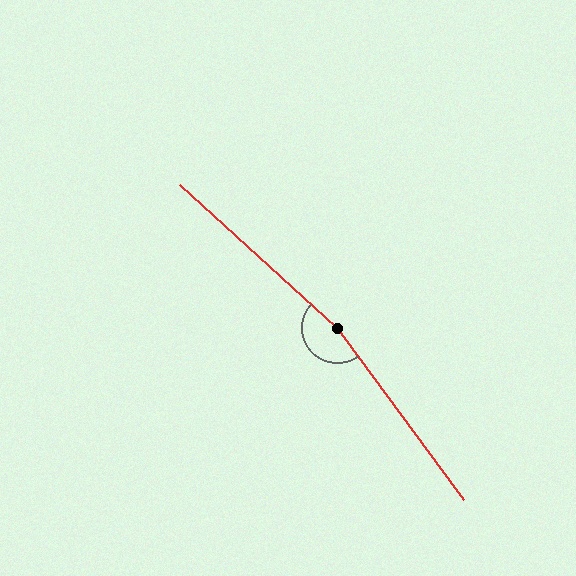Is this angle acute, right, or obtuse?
It is obtuse.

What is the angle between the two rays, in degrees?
Approximately 168 degrees.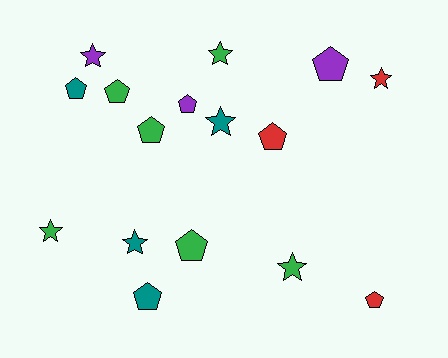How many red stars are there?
There is 1 red star.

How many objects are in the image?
There are 16 objects.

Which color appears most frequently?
Green, with 6 objects.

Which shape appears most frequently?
Pentagon, with 9 objects.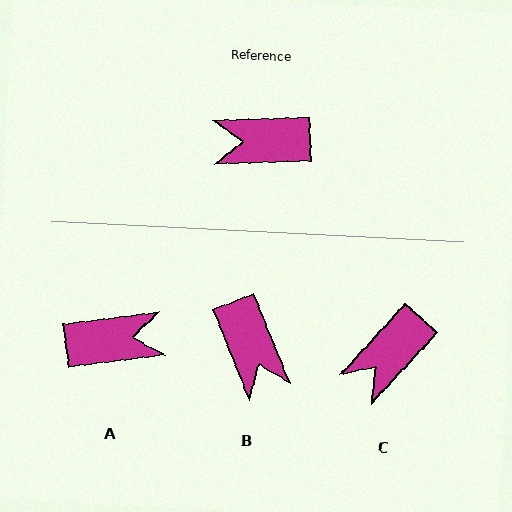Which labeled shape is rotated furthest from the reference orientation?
A, about 174 degrees away.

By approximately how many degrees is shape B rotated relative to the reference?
Approximately 110 degrees counter-clockwise.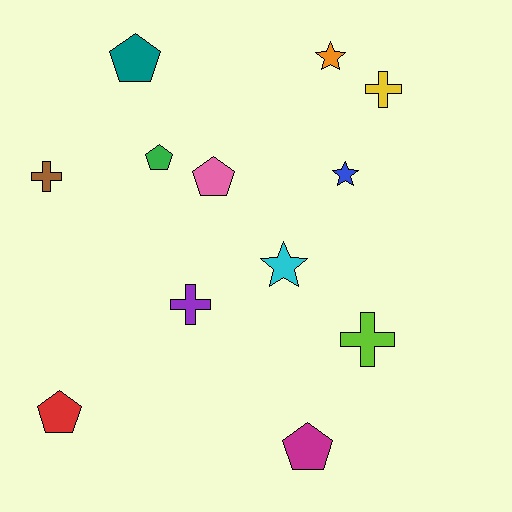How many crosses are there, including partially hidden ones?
There are 4 crosses.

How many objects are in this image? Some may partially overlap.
There are 12 objects.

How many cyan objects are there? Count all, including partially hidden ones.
There is 1 cyan object.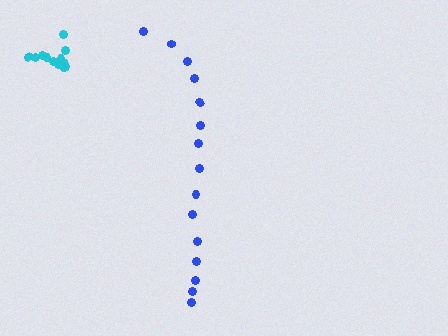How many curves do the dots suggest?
There are 2 distinct paths.